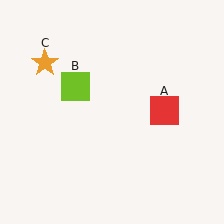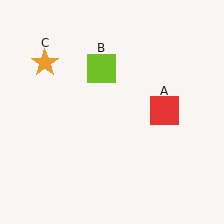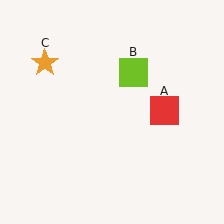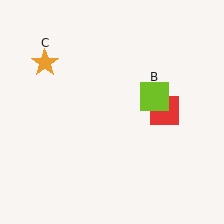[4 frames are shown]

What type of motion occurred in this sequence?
The lime square (object B) rotated clockwise around the center of the scene.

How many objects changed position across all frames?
1 object changed position: lime square (object B).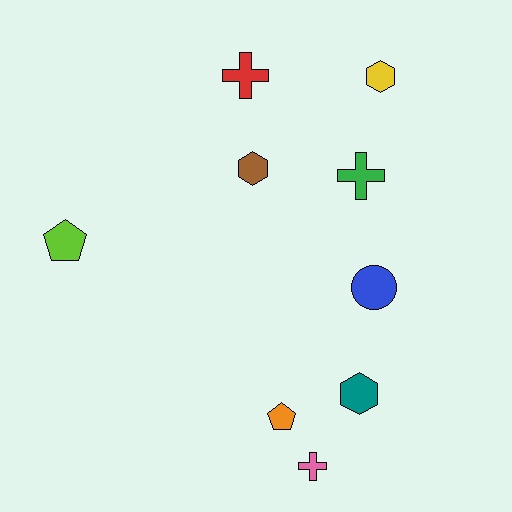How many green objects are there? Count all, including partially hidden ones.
There is 1 green object.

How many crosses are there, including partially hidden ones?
There are 3 crosses.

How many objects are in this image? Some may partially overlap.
There are 9 objects.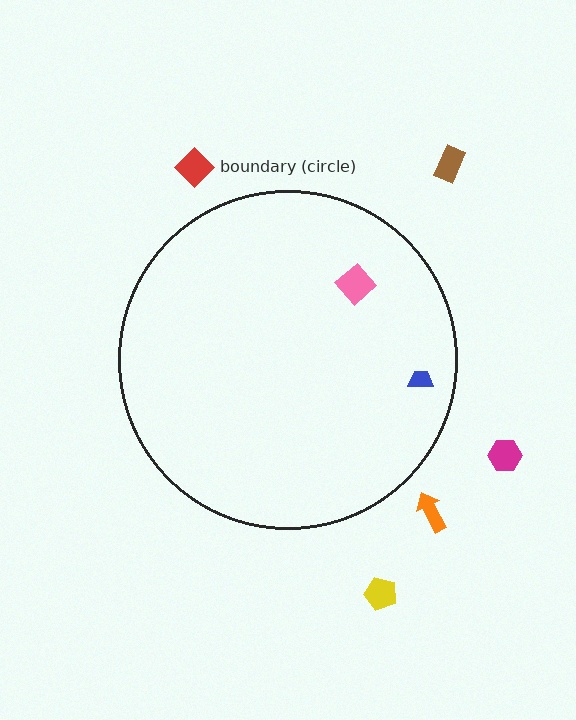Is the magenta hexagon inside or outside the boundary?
Outside.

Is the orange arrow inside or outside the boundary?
Outside.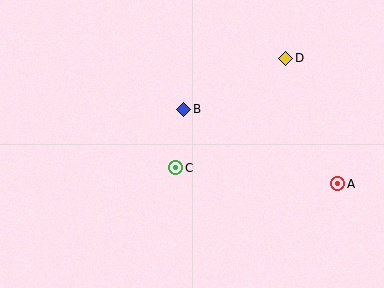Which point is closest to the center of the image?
Point C at (176, 168) is closest to the center.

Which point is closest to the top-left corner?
Point B is closest to the top-left corner.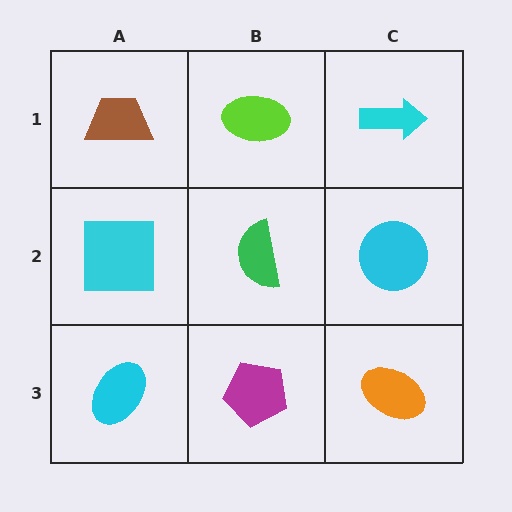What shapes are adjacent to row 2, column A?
A brown trapezoid (row 1, column A), a cyan ellipse (row 3, column A), a green semicircle (row 2, column B).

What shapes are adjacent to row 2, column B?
A lime ellipse (row 1, column B), a magenta pentagon (row 3, column B), a cyan square (row 2, column A), a cyan circle (row 2, column C).